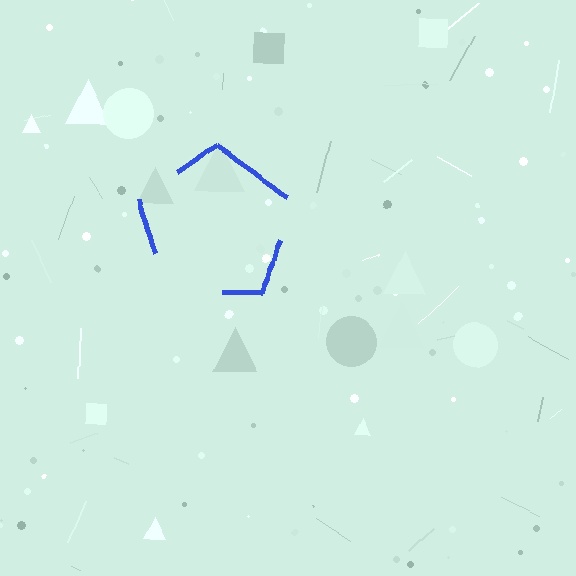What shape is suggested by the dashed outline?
The dashed outline suggests a pentagon.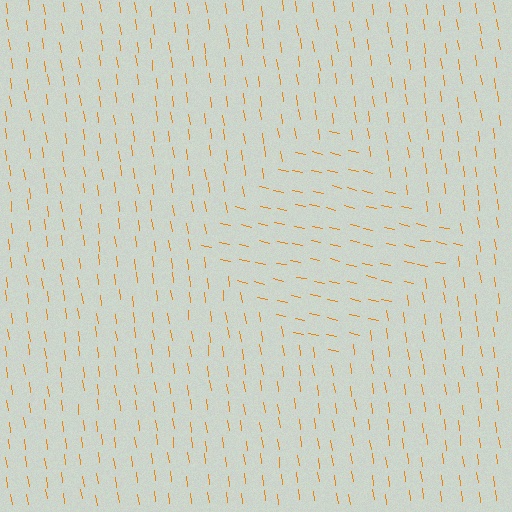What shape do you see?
I see a diamond.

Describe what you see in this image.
The image is filled with small orange line segments. A diamond region in the image has lines oriented differently from the surrounding lines, creating a visible texture boundary.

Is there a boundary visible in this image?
Yes, there is a texture boundary formed by a change in line orientation.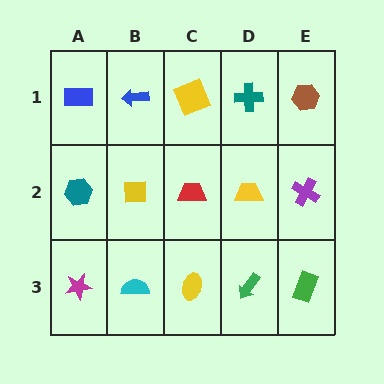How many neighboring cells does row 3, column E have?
2.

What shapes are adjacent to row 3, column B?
A yellow square (row 2, column B), a magenta star (row 3, column A), a yellow ellipse (row 3, column C).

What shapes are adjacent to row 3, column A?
A teal hexagon (row 2, column A), a cyan semicircle (row 3, column B).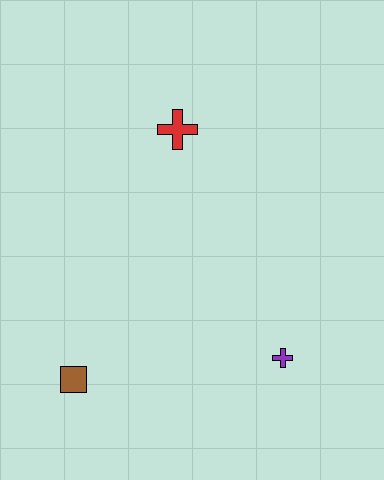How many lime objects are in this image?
There are no lime objects.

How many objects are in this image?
There are 3 objects.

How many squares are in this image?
There is 1 square.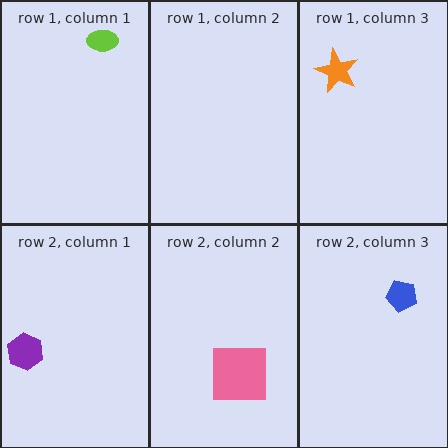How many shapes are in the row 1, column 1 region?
1.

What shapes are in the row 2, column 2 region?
The pink square.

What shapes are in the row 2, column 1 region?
The purple hexagon.